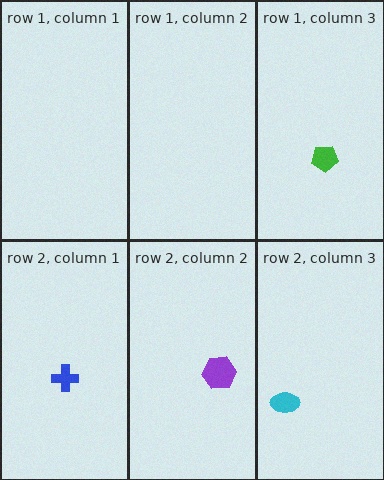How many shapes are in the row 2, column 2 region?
1.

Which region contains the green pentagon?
The row 1, column 3 region.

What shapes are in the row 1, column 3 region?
The green pentagon.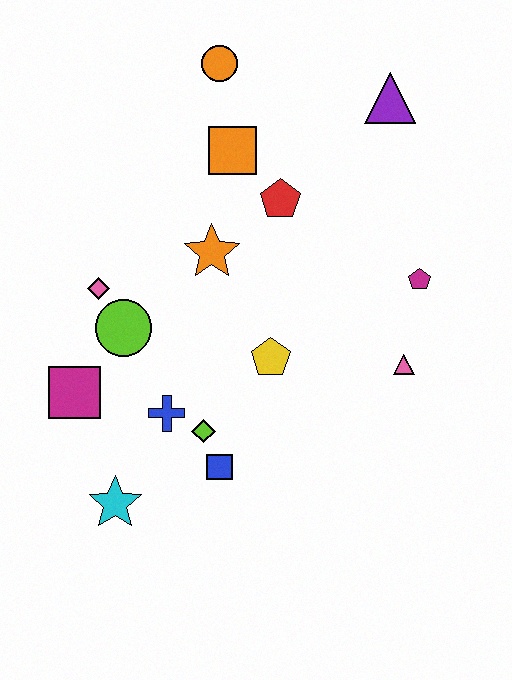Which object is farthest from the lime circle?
The purple triangle is farthest from the lime circle.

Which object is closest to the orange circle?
The orange square is closest to the orange circle.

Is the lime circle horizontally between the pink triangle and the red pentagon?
No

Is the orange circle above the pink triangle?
Yes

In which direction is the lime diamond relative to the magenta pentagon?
The lime diamond is to the left of the magenta pentagon.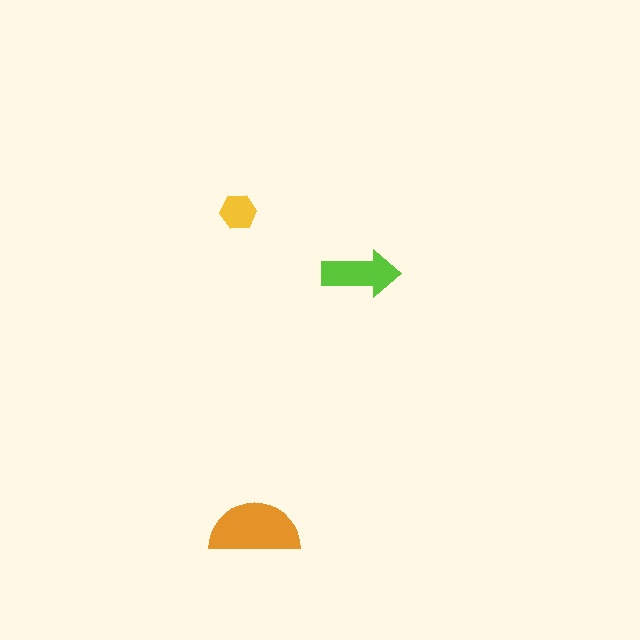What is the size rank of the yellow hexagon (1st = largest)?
3rd.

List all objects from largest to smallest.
The orange semicircle, the lime arrow, the yellow hexagon.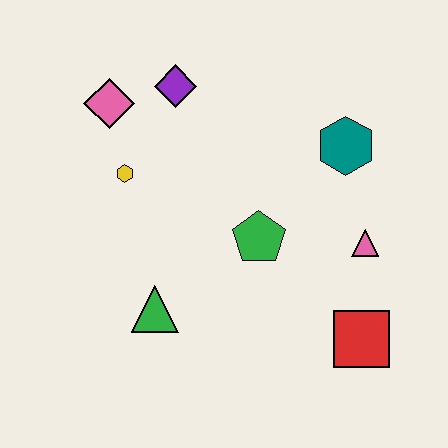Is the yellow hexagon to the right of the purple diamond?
No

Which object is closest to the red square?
The pink triangle is closest to the red square.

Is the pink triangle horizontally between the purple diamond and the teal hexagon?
No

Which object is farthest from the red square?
The pink diamond is farthest from the red square.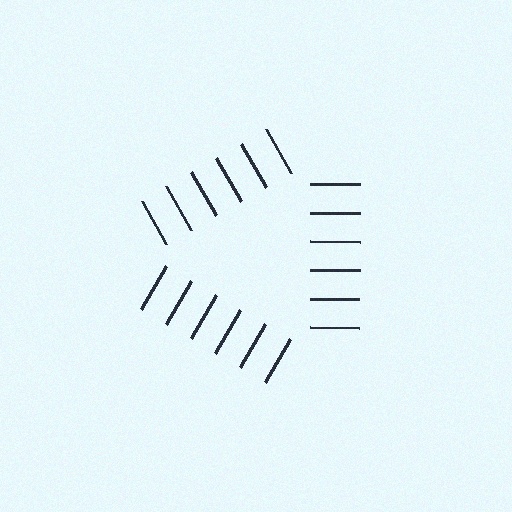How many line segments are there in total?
18 — 6 along each of the 3 edges.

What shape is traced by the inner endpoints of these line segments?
An illusory triangle — the line segments terminate on its edges but no continuous stroke is drawn.